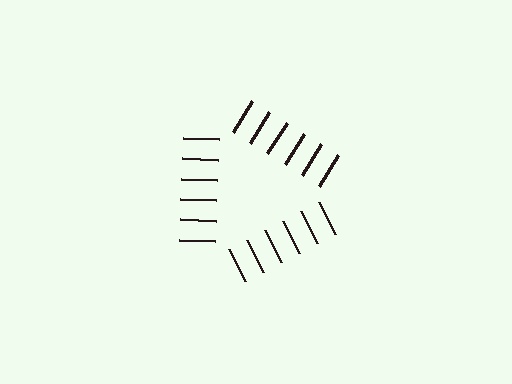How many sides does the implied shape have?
3 sides — the line-ends trace a triangle.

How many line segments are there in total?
18 — 6 along each of the 3 edges.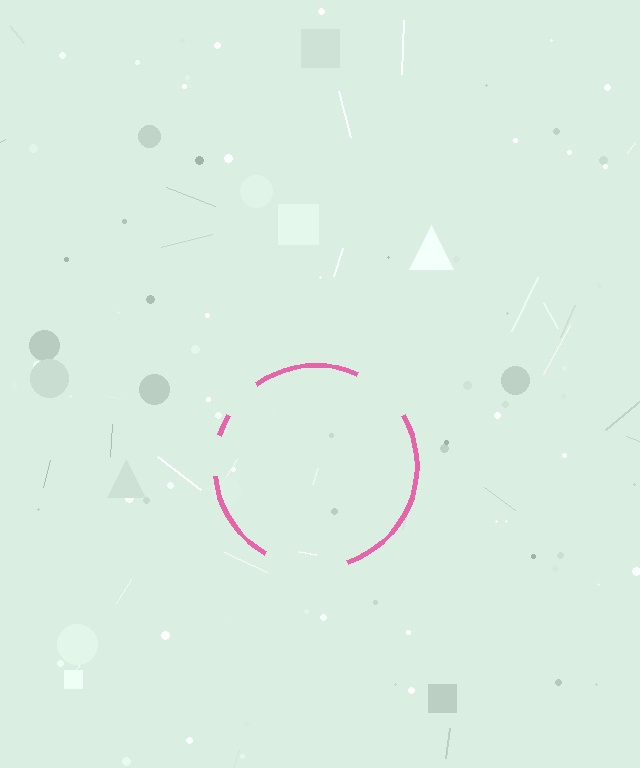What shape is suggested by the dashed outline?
The dashed outline suggests a circle.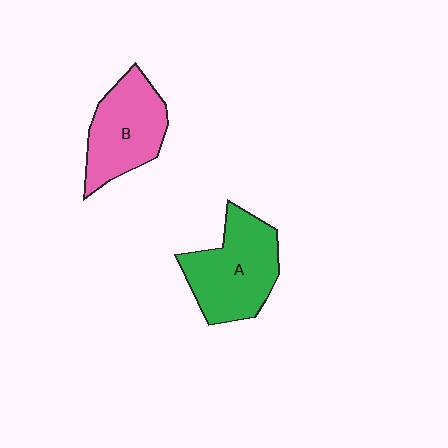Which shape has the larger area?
Shape A (green).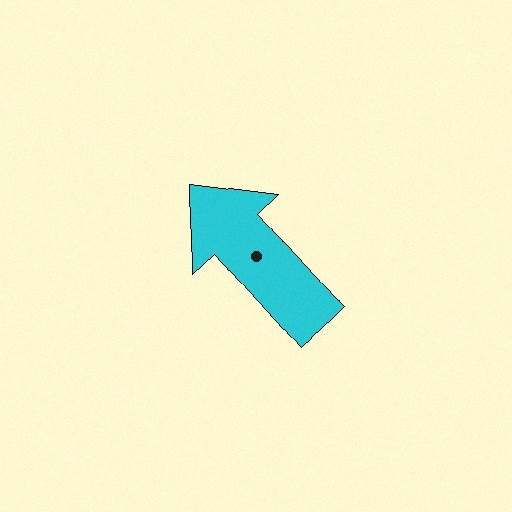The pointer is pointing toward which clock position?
Roughly 11 o'clock.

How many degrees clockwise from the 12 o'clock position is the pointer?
Approximately 318 degrees.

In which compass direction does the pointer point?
Northwest.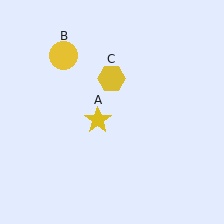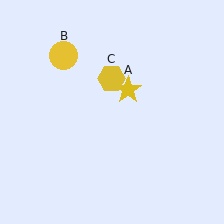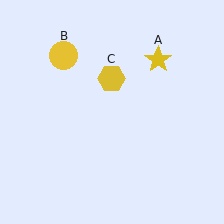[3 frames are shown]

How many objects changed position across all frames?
1 object changed position: yellow star (object A).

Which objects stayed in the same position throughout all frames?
Yellow circle (object B) and yellow hexagon (object C) remained stationary.